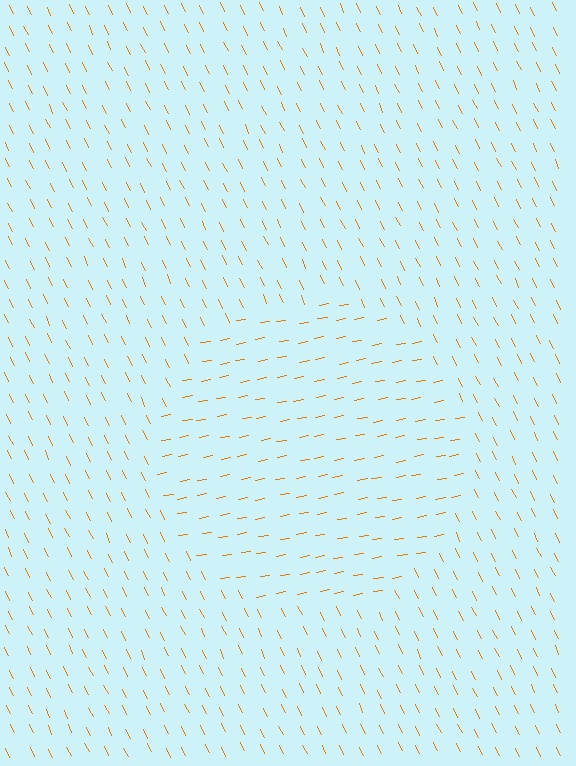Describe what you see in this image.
The image is filled with small orange line segments. A circle region in the image has lines oriented differently from the surrounding lines, creating a visible texture boundary.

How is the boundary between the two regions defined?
The boundary is defined purely by a change in line orientation (approximately 74 degrees difference). All lines are the same color and thickness.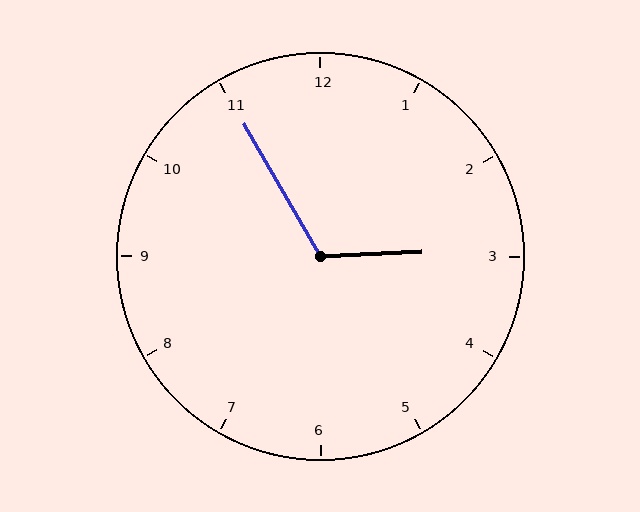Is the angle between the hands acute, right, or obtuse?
It is obtuse.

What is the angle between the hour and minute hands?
Approximately 118 degrees.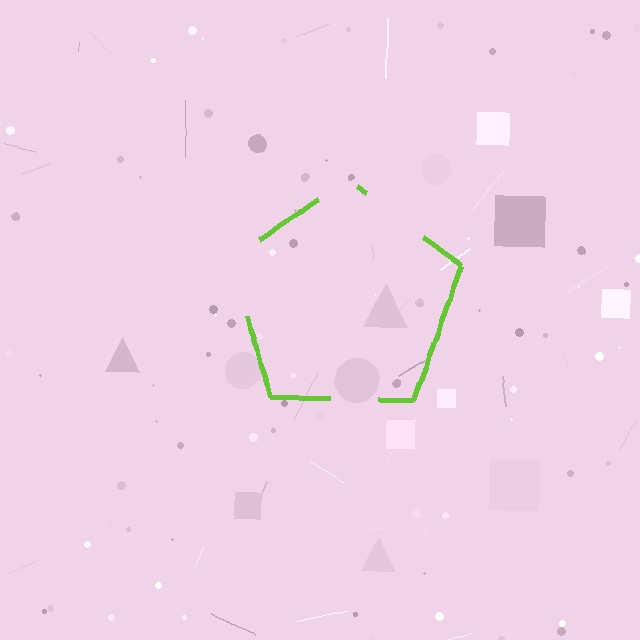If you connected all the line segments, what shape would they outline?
They would outline a pentagon.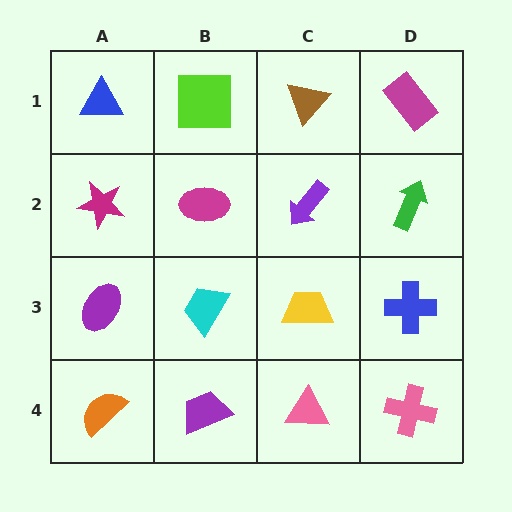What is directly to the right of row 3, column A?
A cyan trapezoid.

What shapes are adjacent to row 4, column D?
A blue cross (row 3, column D), a pink triangle (row 4, column C).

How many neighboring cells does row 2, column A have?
3.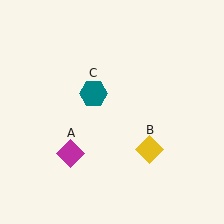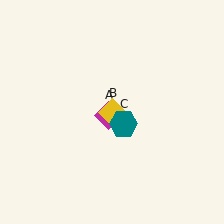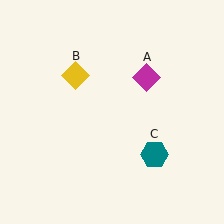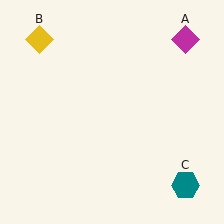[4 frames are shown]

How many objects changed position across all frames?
3 objects changed position: magenta diamond (object A), yellow diamond (object B), teal hexagon (object C).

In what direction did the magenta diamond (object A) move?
The magenta diamond (object A) moved up and to the right.